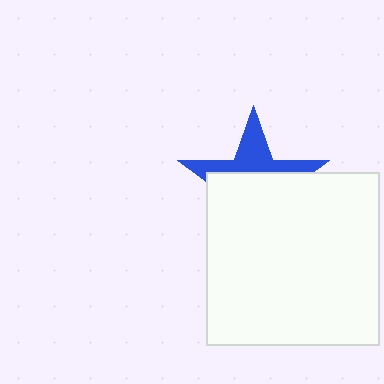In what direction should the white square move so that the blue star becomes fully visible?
The white square should move down. That is the shortest direction to clear the overlap and leave the blue star fully visible.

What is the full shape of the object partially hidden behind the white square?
The partially hidden object is a blue star.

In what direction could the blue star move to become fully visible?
The blue star could move up. That would shift it out from behind the white square entirely.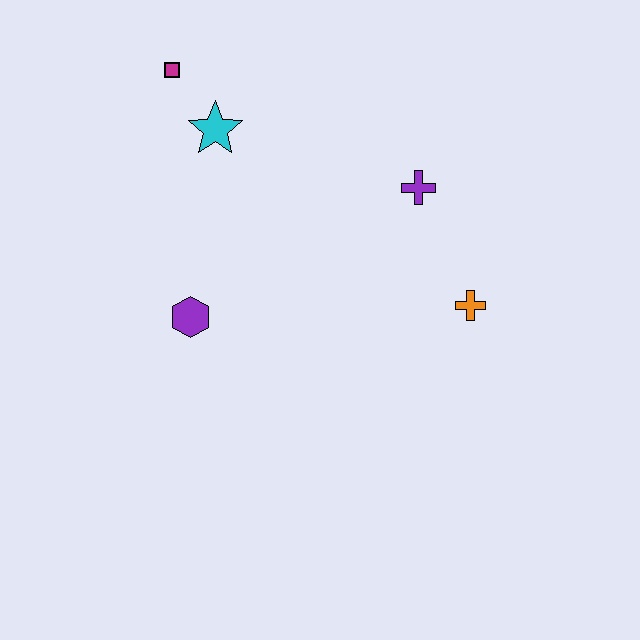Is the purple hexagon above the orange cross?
No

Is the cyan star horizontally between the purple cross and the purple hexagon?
Yes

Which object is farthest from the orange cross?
The magenta square is farthest from the orange cross.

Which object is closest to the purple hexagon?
The cyan star is closest to the purple hexagon.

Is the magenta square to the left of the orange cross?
Yes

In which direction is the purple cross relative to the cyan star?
The purple cross is to the right of the cyan star.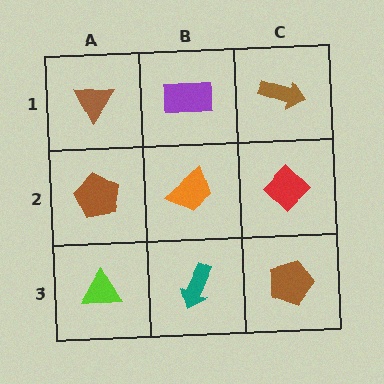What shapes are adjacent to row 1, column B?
An orange trapezoid (row 2, column B), a brown triangle (row 1, column A), a brown arrow (row 1, column C).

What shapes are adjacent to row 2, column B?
A purple rectangle (row 1, column B), a teal arrow (row 3, column B), a brown pentagon (row 2, column A), a red diamond (row 2, column C).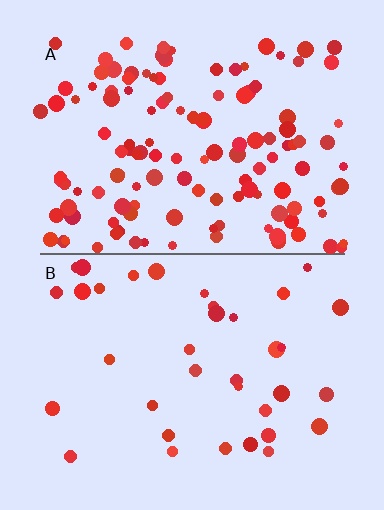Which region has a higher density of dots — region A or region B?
A (the top).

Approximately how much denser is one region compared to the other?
Approximately 3.6× — region A over region B.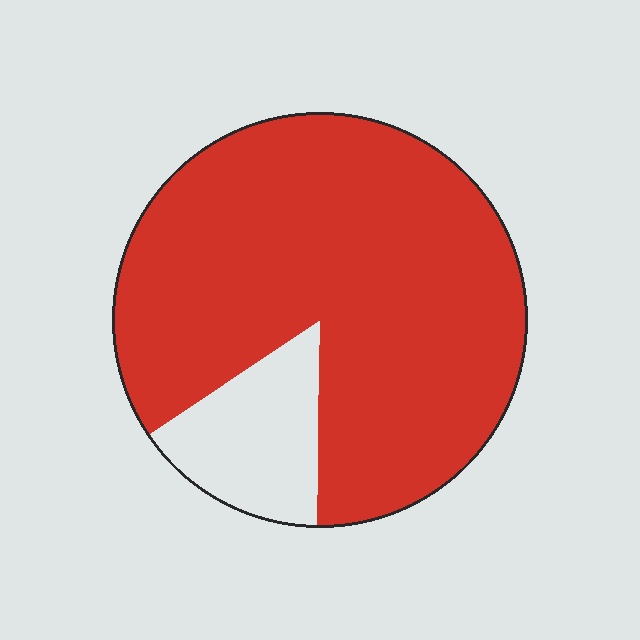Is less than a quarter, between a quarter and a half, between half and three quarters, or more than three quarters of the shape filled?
More than three quarters.